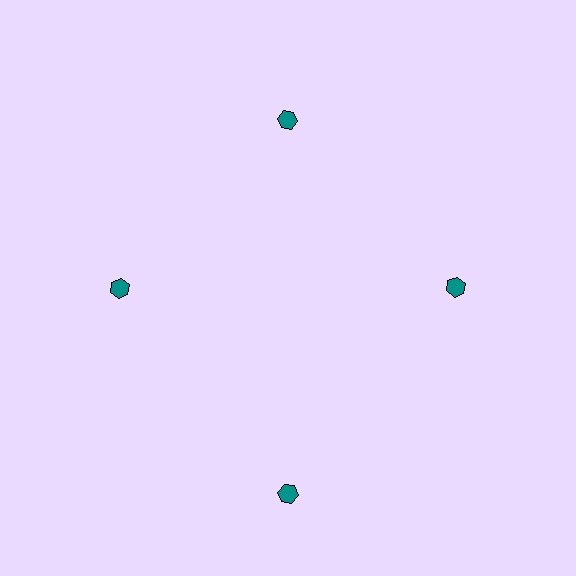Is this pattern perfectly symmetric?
No. The 4 teal hexagons are arranged in a ring, but one element near the 6 o'clock position is pushed outward from the center, breaking the 4-fold rotational symmetry.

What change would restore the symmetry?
The symmetry would be restored by moving it inward, back onto the ring so that all 4 hexagons sit at equal angles and equal distance from the center.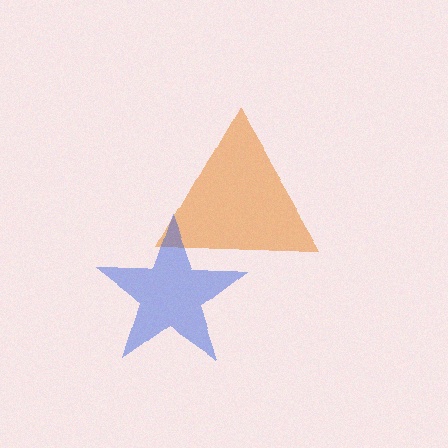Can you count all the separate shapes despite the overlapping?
Yes, there are 2 separate shapes.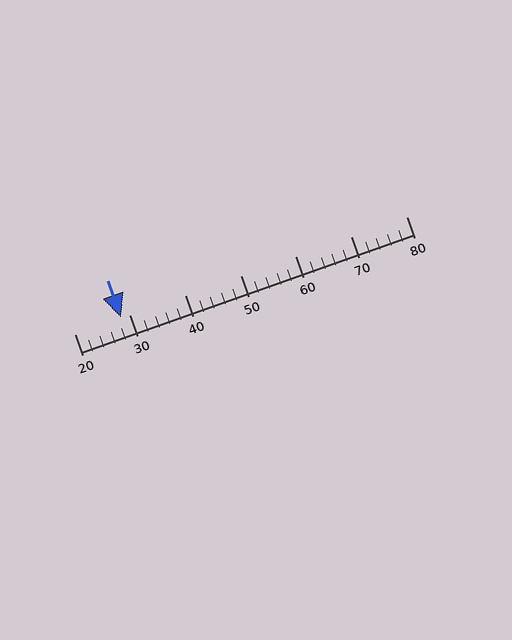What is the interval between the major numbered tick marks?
The major tick marks are spaced 10 units apart.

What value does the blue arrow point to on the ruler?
The blue arrow points to approximately 28.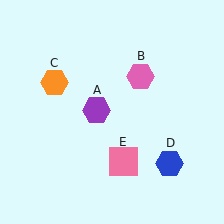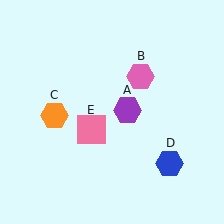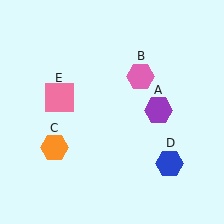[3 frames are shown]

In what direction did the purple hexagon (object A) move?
The purple hexagon (object A) moved right.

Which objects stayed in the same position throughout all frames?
Pink hexagon (object B) and blue hexagon (object D) remained stationary.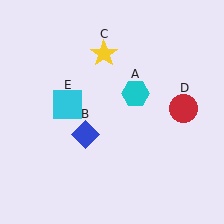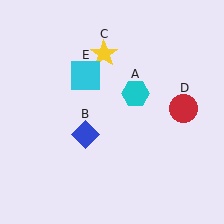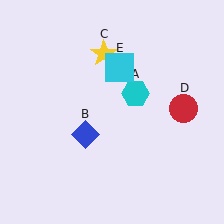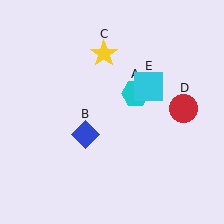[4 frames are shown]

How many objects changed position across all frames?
1 object changed position: cyan square (object E).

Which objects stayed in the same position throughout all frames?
Cyan hexagon (object A) and blue diamond (object B) and yellow star (object C) and red circle (object D) remained stationary.